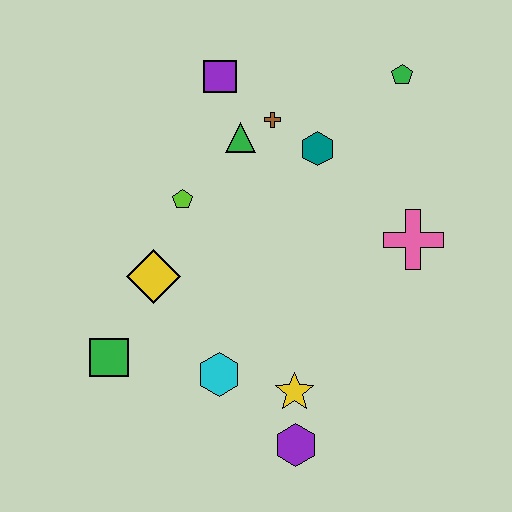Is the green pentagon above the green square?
Yes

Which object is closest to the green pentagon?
The teal hexagon is closest to the green pentagon.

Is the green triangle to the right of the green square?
Yes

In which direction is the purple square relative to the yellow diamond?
The purple square is above the yellow diamond.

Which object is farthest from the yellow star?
The green pentagon is farthest from the yellow star.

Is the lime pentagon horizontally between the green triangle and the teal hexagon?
No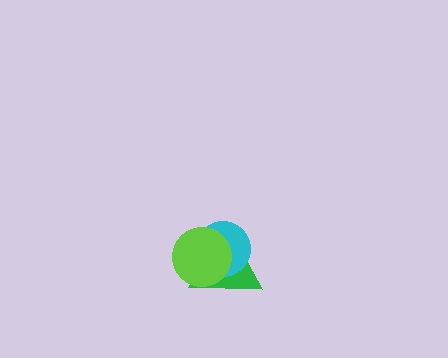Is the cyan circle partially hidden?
Yes, it is partially covered by another shape.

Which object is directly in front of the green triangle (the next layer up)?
The cyan circle is directly in front of the green triangle.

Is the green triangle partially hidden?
Yes, it is partially covered by another shape.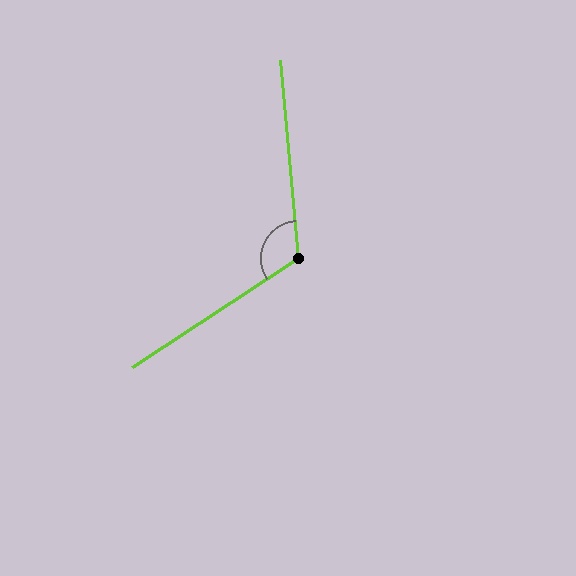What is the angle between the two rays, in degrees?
Approximately 118 degrees.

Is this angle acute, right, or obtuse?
It is obtuse.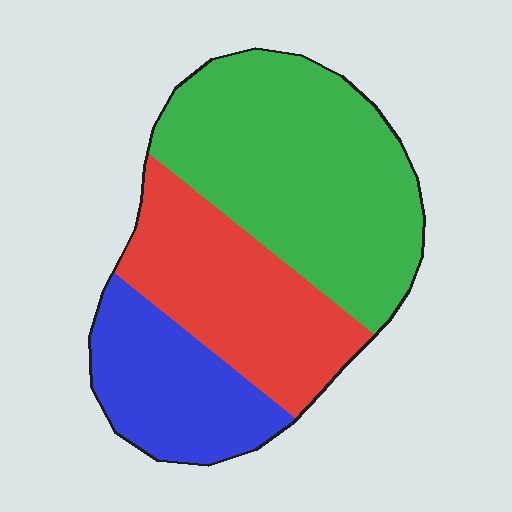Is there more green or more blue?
Green.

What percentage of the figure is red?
Red covers roughly 30% of the figure.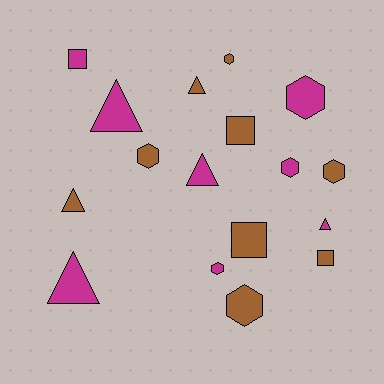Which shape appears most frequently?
Hexagon, with 7 objects.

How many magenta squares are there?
There is 1 magenta square.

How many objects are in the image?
There are 17 objects.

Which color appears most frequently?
Brown, with 9 objects.